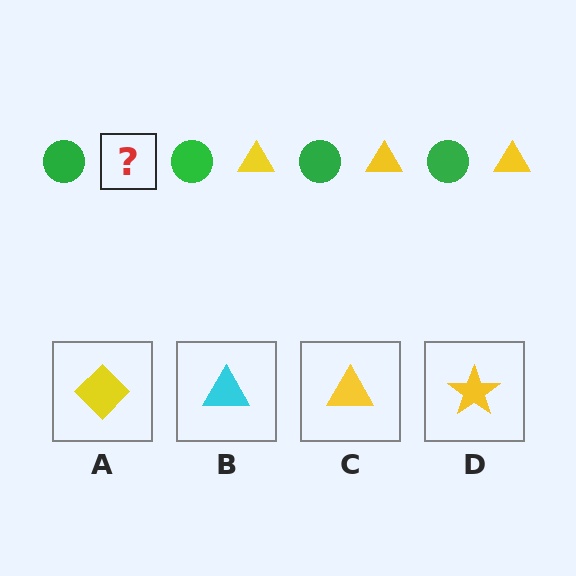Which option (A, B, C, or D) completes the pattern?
C.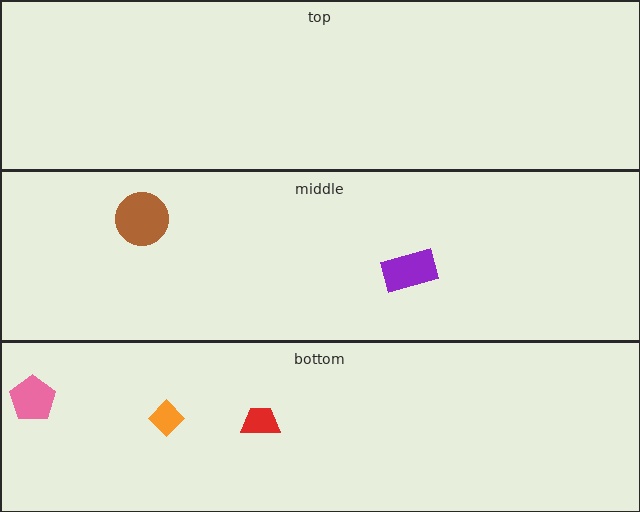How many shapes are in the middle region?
2.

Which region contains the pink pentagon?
The bottom region.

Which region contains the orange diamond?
The bottom region.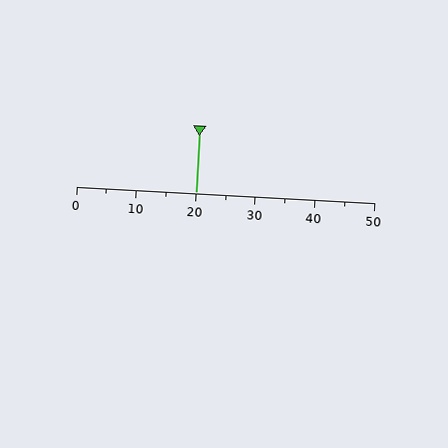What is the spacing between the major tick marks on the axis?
The major ticks are spaced 10 apart.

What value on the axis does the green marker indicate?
The marker indicates approximately 20.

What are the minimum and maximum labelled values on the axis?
The axis runs from 0 to 50.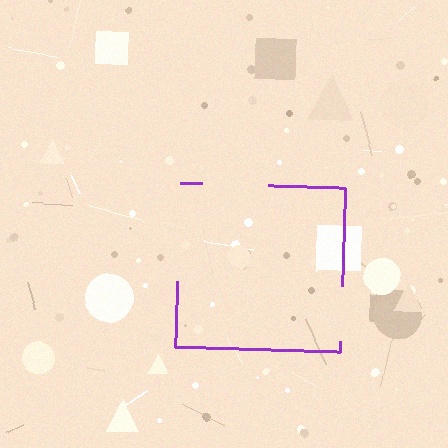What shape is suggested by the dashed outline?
The dashed outline suggests a square.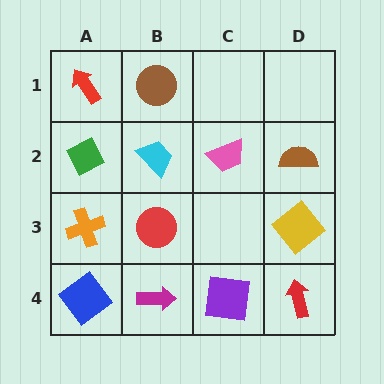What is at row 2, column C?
A pink trapezoid.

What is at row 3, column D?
A yellow diamond.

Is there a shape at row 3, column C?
No, that cell is empty.